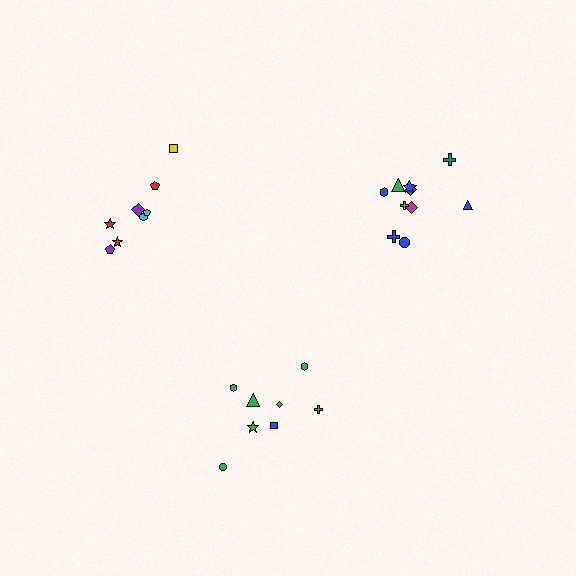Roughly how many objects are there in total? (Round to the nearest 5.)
Roughly 25 objects in total.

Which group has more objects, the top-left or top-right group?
The top-right group.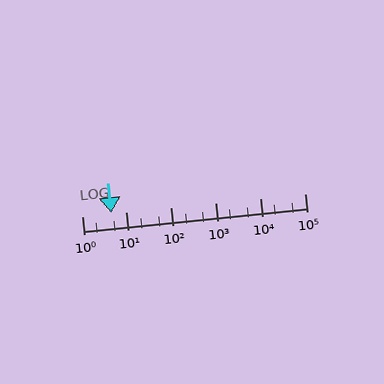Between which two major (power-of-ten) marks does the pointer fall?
The pointer is between 1 and 10.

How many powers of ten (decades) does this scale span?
The scale spans 5 decades, from 1 to 100000.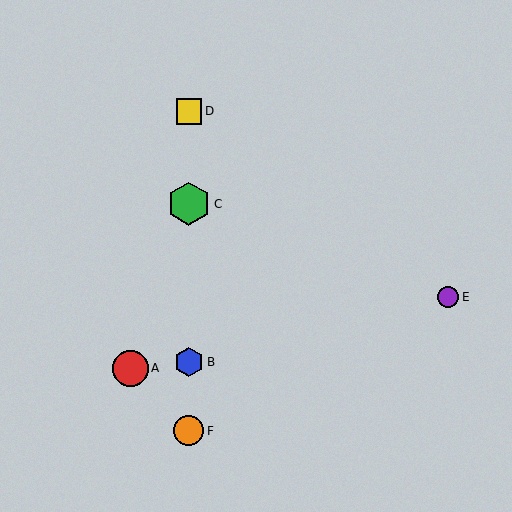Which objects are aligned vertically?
Objects B, C, D, F are aligned vertically.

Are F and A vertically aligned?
No, F is at x≈189 and A is at x≈130.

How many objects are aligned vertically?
4 objects (B, C, D, F) are aligned vertically.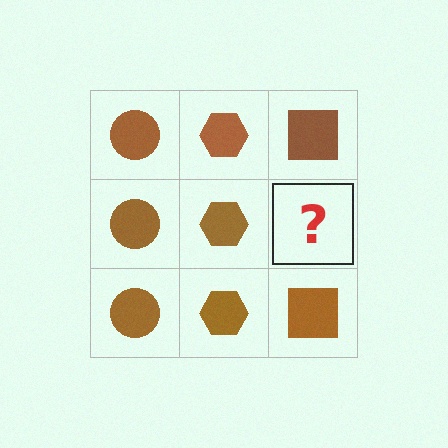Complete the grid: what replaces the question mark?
The question mark should be replaced with a brown square.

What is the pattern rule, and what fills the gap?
The rule is that each column has a consistent shape. The gap should be filled with a brown square.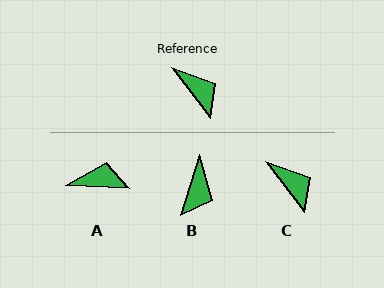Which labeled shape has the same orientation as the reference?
C.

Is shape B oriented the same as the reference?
No, it is off by about 54 degrees.